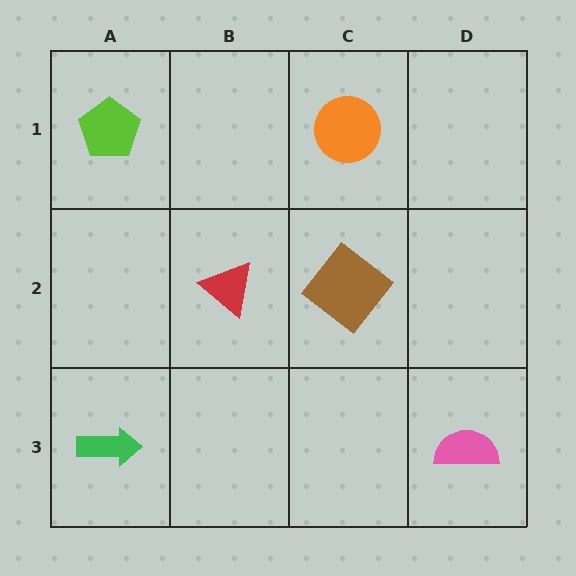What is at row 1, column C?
An orange circle.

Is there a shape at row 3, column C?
No, that cell is empty.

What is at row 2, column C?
A brown diamond.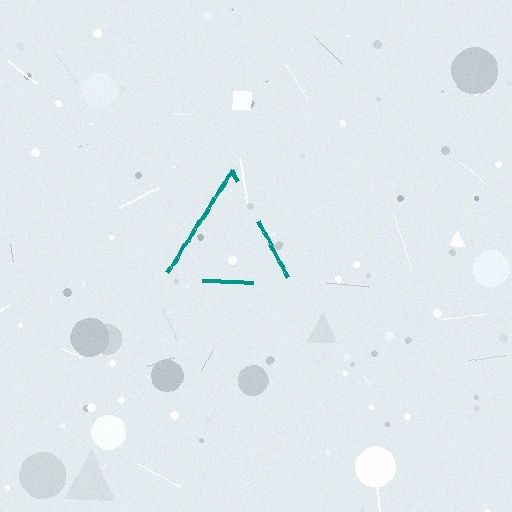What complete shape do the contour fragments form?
The contour fragments form a triangle.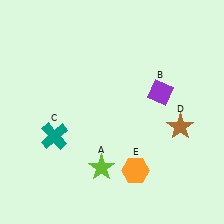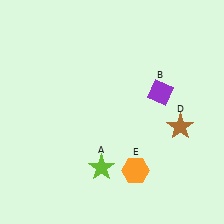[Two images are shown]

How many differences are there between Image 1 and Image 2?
There is 1 difference between the two images.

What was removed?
The teal cross (C) was removed in Image 2.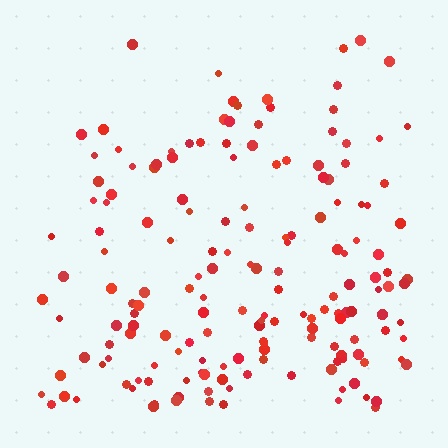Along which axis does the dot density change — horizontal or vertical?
Vertical.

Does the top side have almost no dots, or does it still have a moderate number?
Still a moderate number, just noticeably fewer than the bottom.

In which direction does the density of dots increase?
From top to bottom, with the bottom side densest.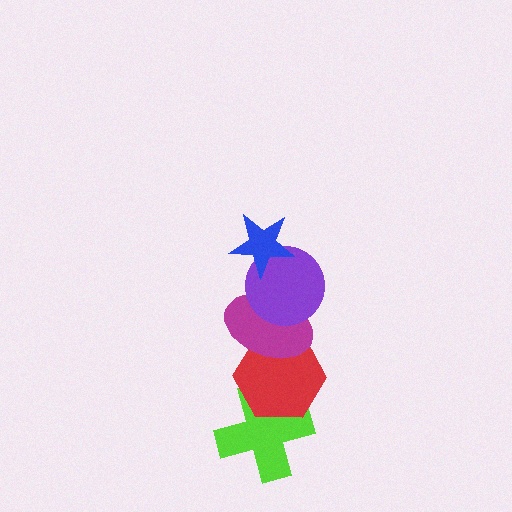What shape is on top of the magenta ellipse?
The purple circle is on top of the magenta ellipse.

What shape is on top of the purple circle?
The blue star is on top of the purple circle.